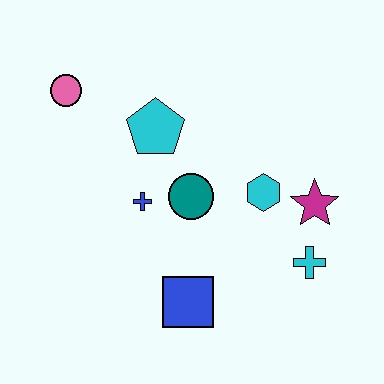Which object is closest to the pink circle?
The cyan pentagon is closest to the pink circle.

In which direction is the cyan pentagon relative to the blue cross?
The cyan pentagon is above the blue cross.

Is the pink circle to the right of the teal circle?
No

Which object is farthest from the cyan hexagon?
The pink circle is farthest from the cyan hexagon.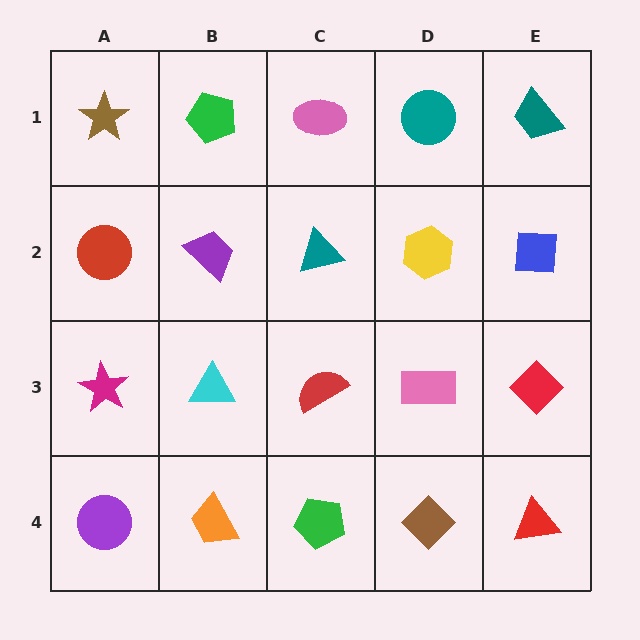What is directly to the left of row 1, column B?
A brown star.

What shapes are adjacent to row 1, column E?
A blue square (row 2, column E), a teal circle (row 1, column D).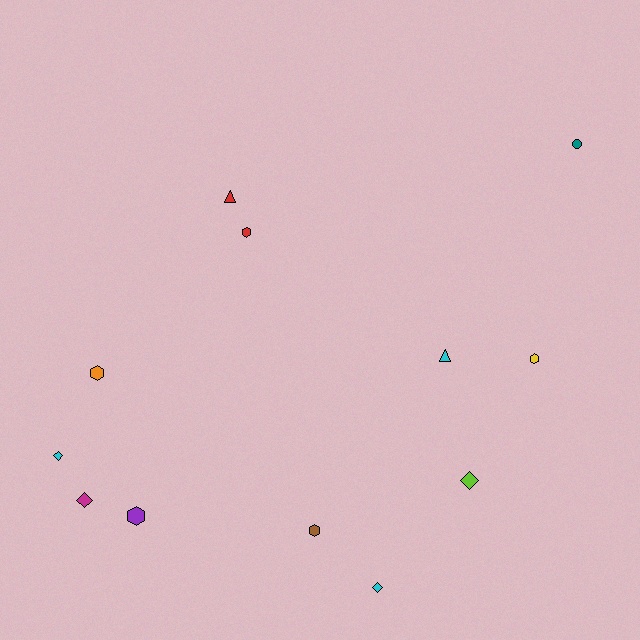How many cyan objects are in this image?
There are 3 cyan objects.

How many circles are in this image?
There is 1 circle.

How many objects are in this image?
There are 12 objects.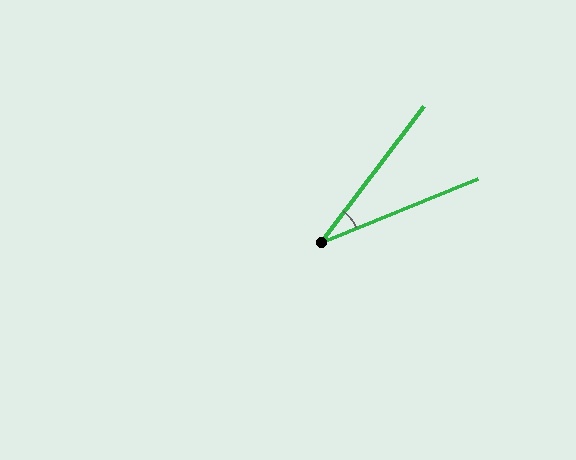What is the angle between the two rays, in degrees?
Approximately 31 degrees.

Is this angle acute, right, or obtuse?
It is acute.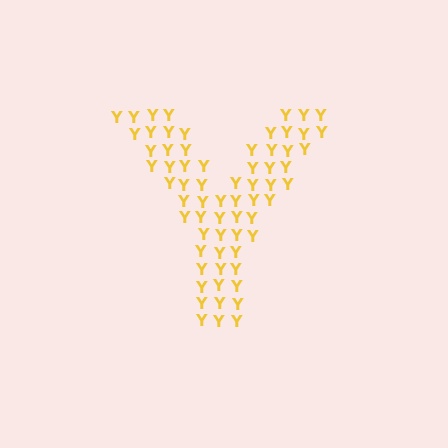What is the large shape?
The large shape is the letter Y.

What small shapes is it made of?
It is made of small letter Y's.